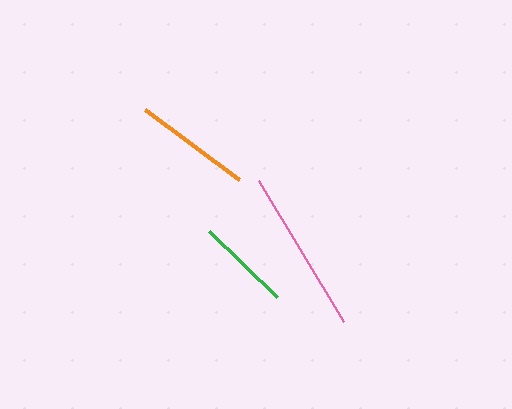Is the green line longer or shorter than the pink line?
The pink line is longer than the green line.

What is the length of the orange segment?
The orange segment is approximately 117 pixels long.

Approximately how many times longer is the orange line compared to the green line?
The orange line is approximately 1.2 times the length of the green line.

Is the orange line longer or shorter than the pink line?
The pink line is longer than the orange line.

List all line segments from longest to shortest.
From longest to shortest: pink, orange, green.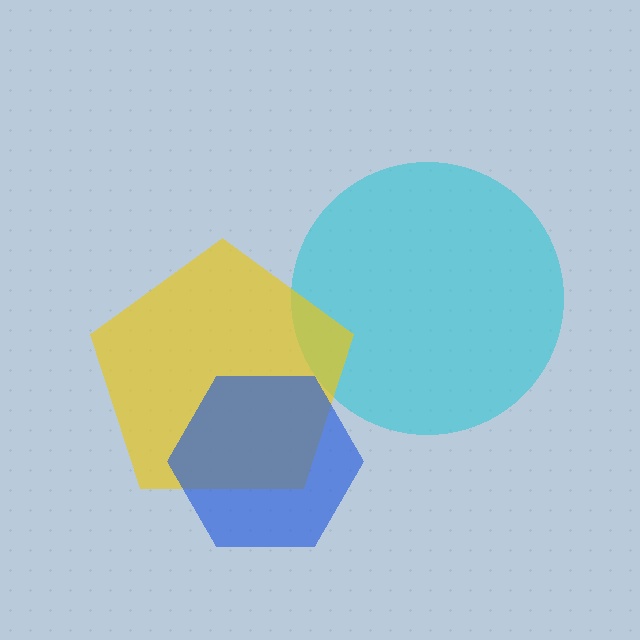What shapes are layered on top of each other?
The layered shapes are: a cyan circle, a yellow pentagon, a blue hexagon.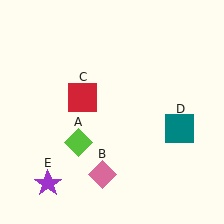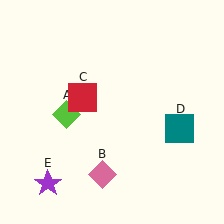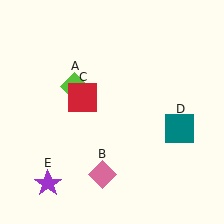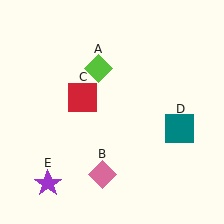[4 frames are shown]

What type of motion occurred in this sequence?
The lime diamond (object A) rotated clockwise around the center of the scene.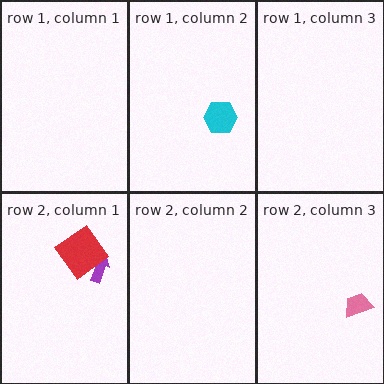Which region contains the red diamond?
The row 2, column 1 region.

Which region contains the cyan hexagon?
The row 1, column 2 region.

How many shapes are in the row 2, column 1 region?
2.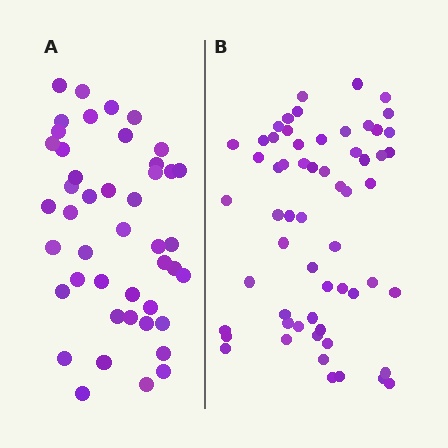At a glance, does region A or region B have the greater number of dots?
Region B (the right region) has more dots.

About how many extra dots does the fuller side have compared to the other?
Region B has approximately 15 more dots than region A.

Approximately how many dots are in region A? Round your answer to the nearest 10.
About 40 dots. (The exact count is 45, which rounds to 40.)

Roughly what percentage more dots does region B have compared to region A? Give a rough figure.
About 35% more.